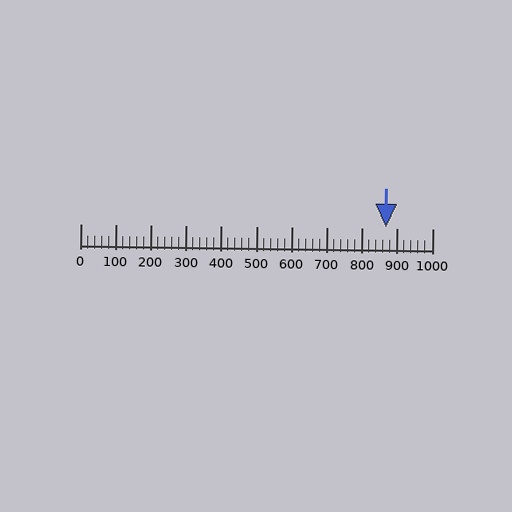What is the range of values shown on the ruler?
The ruler shows values from 0 to 1000.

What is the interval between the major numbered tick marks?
The major tick marks are spaced 100 units apart.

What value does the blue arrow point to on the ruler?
The blue arrow points to approximately 868.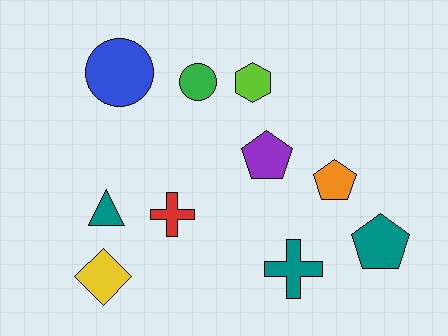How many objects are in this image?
There are 10 objects.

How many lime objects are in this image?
There is 1 lime object.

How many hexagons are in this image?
There is 1 hexagon.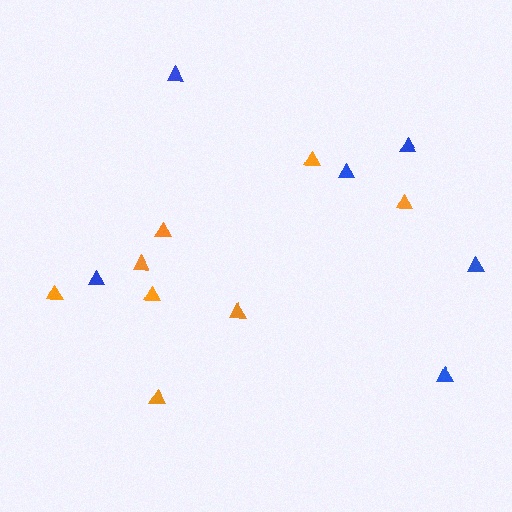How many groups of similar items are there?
There are 2 groups: one group of blue triangles (6) and one group of orange triangles (8).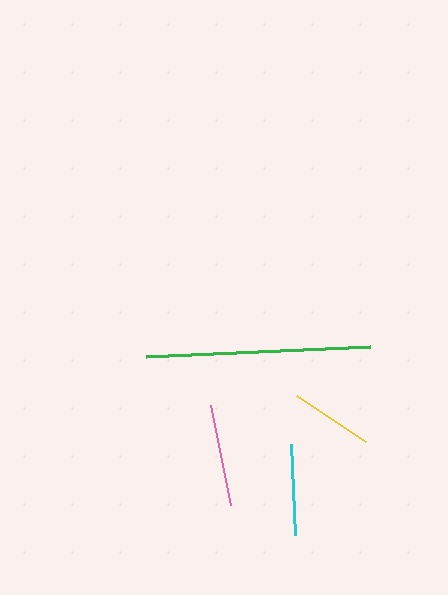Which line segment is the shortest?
The yellow line is the shortest at approximately 83 pixels.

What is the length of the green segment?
The green segment is approximately 225 pixels long.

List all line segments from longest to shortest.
From longest to shortest: green, pink, cyan, yellow.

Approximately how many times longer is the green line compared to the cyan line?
The green line is approximately 2.5 times the length of the cyan line.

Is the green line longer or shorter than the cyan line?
The green line is longer than the cyan line.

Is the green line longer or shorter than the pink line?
The green line is longer than the pink line.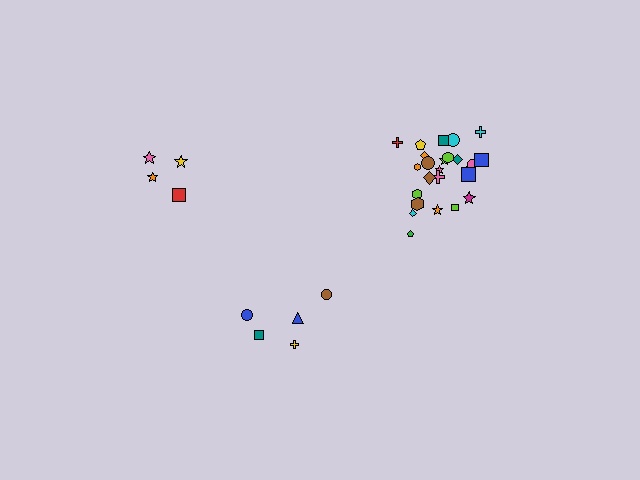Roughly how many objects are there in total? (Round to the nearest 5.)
Roughly 35 objects in total.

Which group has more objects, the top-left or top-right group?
The top-right group.